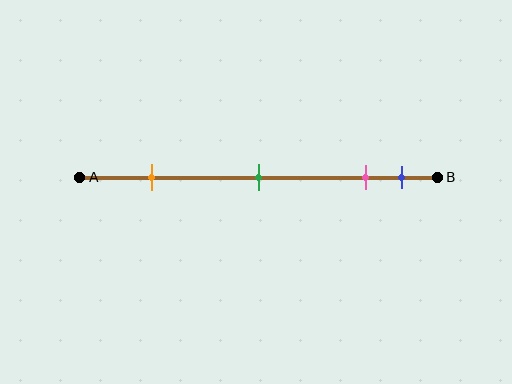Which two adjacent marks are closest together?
The pink and blue marks are the closest adjacent pair.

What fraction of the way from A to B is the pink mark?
The pink mark is approximately 80% (0.8) of the way from A to B.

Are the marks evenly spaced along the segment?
No, the marks are not evenly spaced.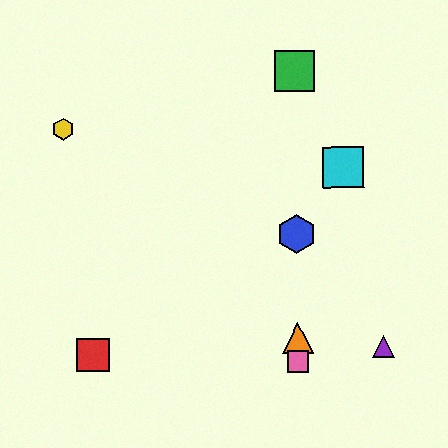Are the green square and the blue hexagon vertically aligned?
Yes, both are at x≈294.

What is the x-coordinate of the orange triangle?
The orange triangle is at x≈298.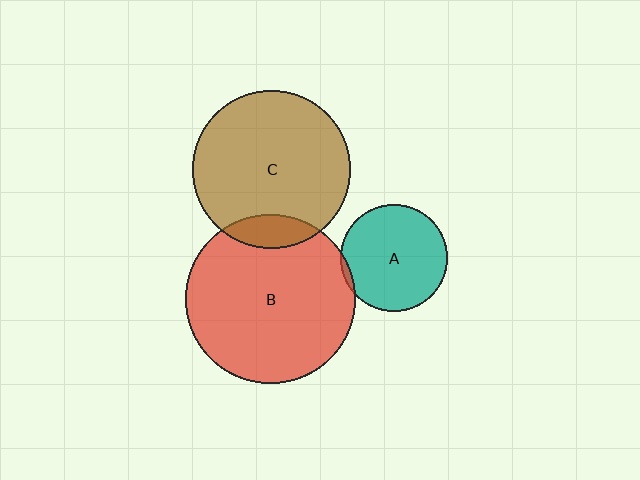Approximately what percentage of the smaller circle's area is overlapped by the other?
Approximately 5%.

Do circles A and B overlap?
Yes.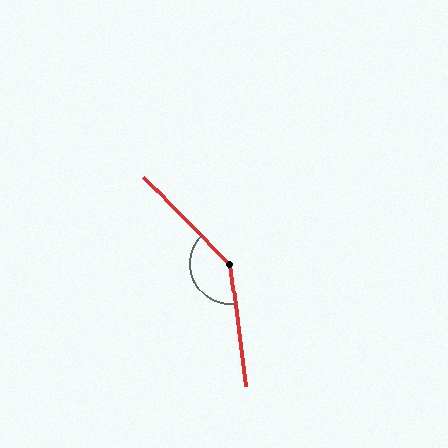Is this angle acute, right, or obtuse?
It is obtuse.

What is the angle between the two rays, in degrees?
Approximately 143 degrees.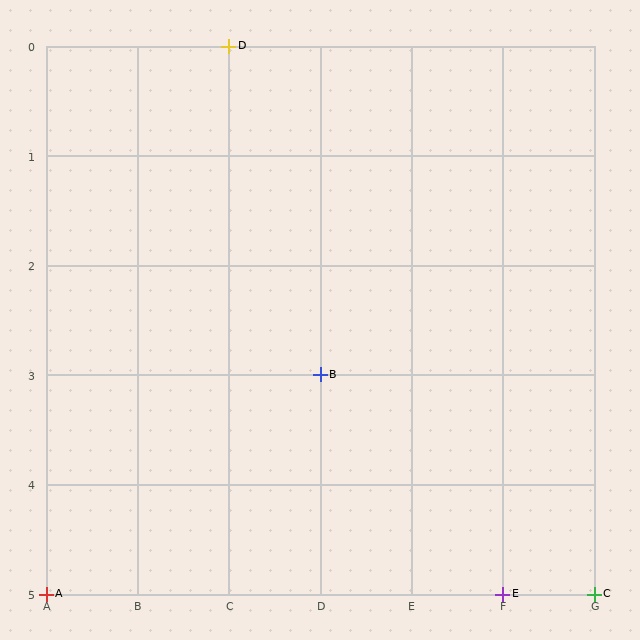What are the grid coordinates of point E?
Point E is at grid coordinates (F, 5).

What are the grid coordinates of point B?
Point B is at grid coordinates (D, 3).